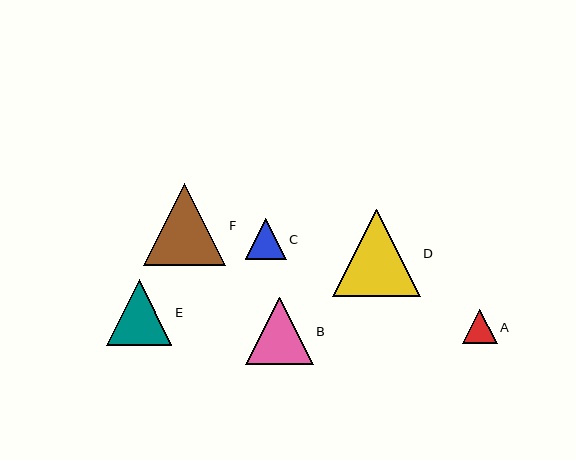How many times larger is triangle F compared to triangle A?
Triangle F is approximately 2.4 times the size of triangle A.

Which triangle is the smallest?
Triangle A is the smallest with a size of approximately 34 pixels.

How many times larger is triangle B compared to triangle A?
Triangle B is approximately 2.0 times the size of triangle A.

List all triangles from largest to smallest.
From largest to smallest: D, F, B, E, C, A.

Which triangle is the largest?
Triangle D is the largest with a size of approximately 88 pixels.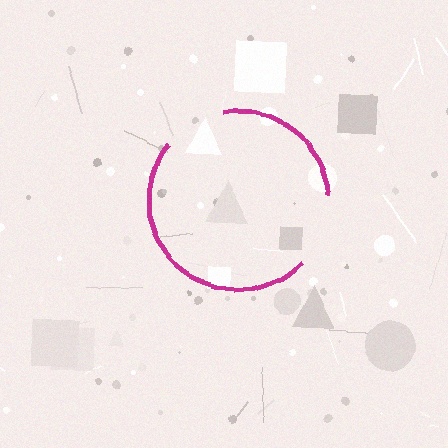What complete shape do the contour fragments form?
The contour fragments form a circle.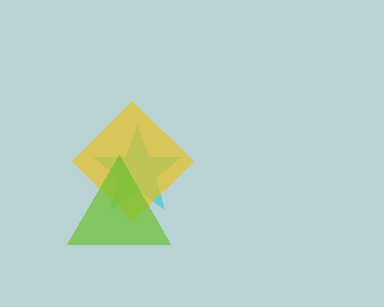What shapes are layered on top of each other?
The layered shapes are: a cyan star, a yellow diamond, a lime triangle.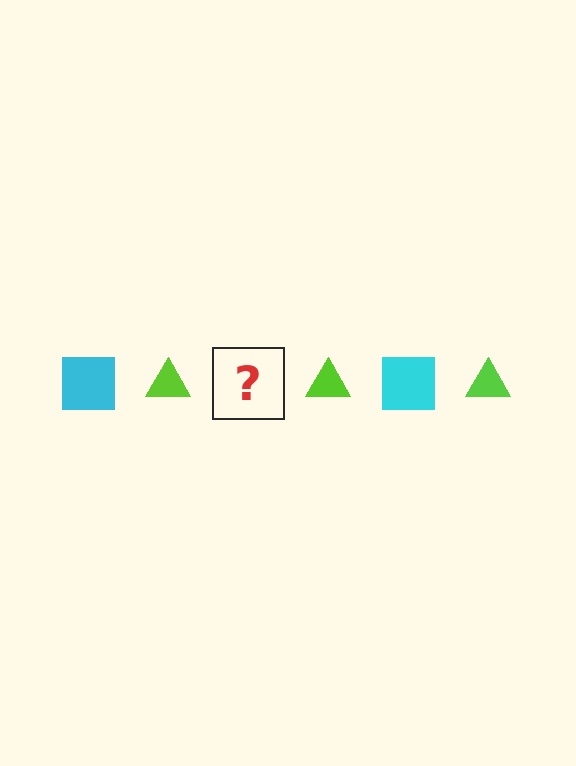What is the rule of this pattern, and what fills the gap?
The rule is that the pattern alternates between cyan square and lime triangle. The gap should be filled with a cyan square.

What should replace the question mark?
The question mark should be replaced with a cyan square.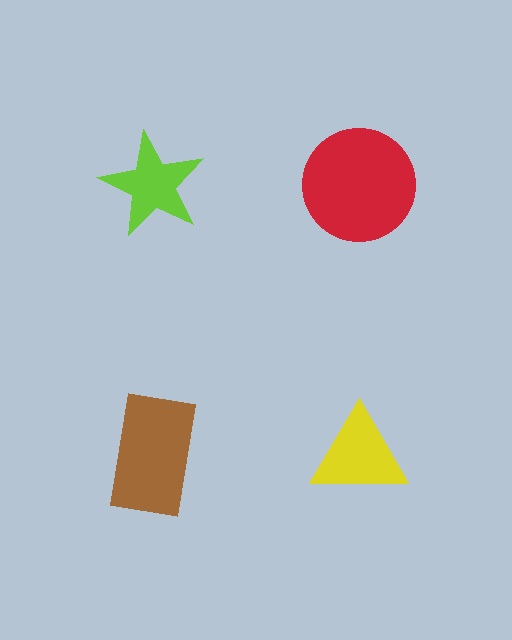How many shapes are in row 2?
2 shapes.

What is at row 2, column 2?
A yellow triangle.